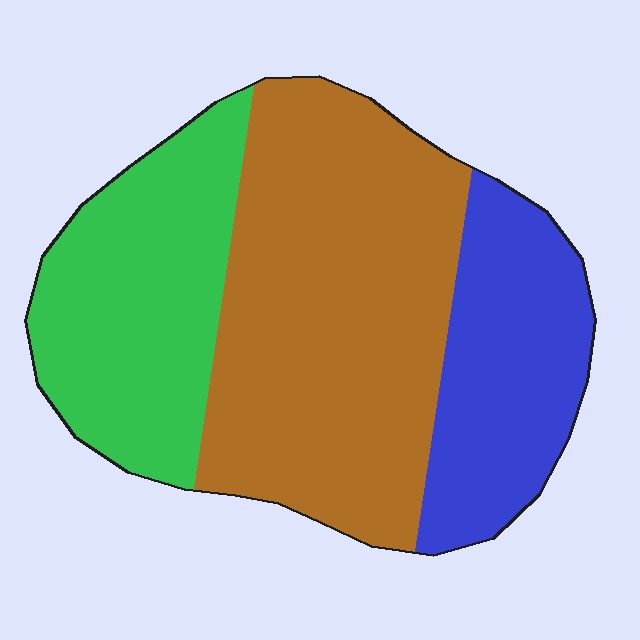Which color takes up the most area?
Brown, at roughly 50%.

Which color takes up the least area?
Blue, at roughly 25%.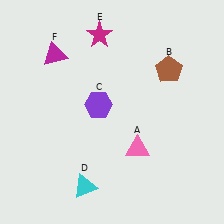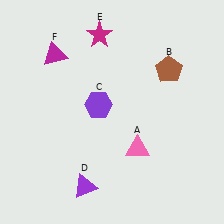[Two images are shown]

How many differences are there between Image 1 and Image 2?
There is 1 difference between the two images.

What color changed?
The triangle (D) changed from cyan in Image 1 to purple in Image 2.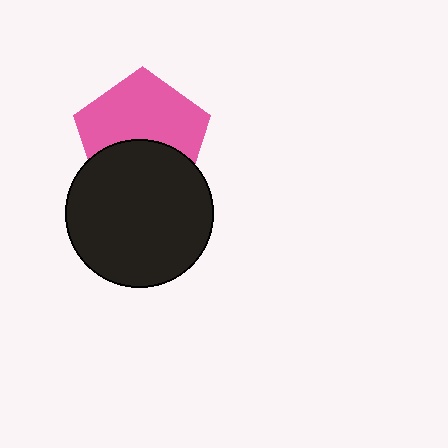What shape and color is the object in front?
The object in front is a black circle.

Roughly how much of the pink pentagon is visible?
About half of it is visible (roughly 59%).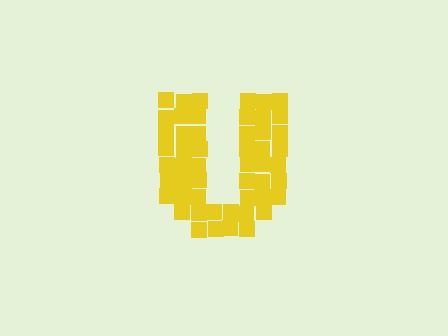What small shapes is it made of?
It is made of small squares.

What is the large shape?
The large shape is the letter U.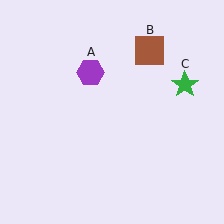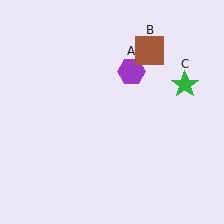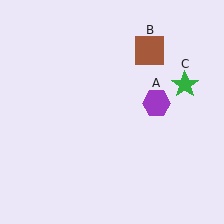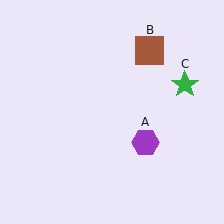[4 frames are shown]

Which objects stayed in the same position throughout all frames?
Brown square (object B) and green star (object C) remained stationary.